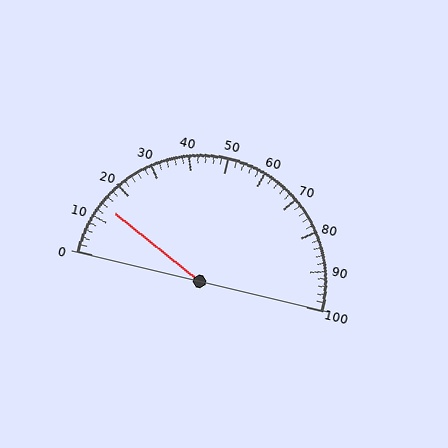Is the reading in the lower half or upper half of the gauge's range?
The reading is in the lower half of the range (0 to 100).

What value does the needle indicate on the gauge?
The needle indicates approximately 14.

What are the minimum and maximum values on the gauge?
The gauge ranges from 0 to 100.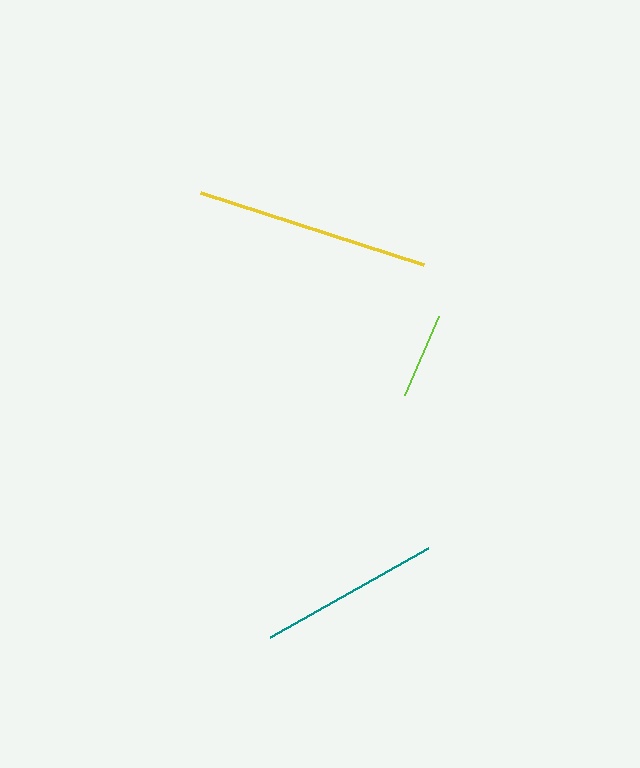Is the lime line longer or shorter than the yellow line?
The yellow line is longer than the lime line.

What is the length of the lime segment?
The lime segment is approximately 86 pixels long.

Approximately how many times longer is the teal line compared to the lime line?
The teal line is approximately 2.1 times the length of the lime line.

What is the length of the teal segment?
The teal segment is approximately 181 pixels long.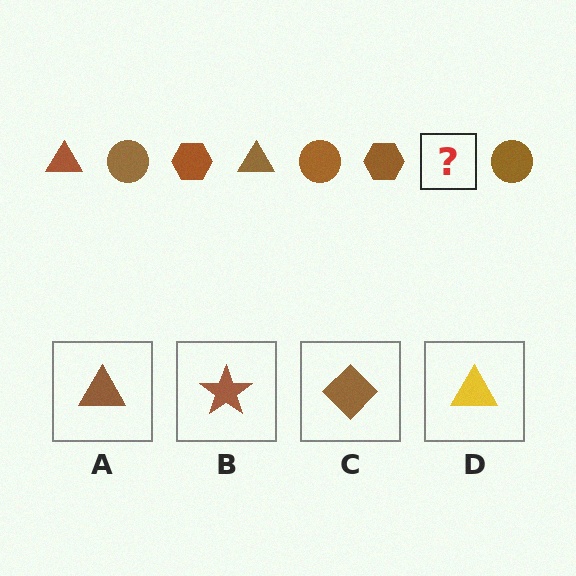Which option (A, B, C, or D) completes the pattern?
A.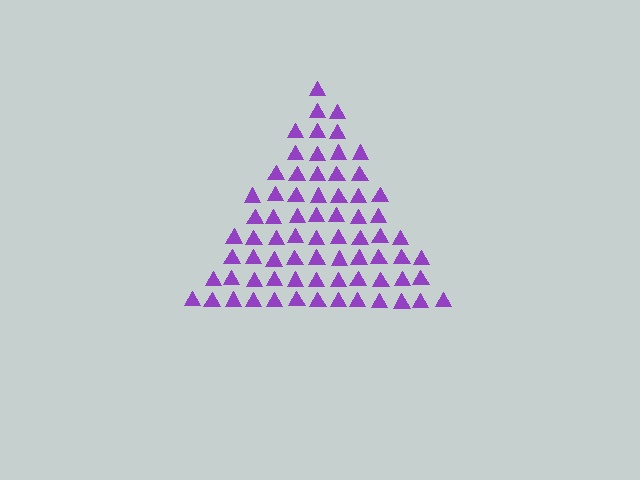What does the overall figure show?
The overall figure shows a triangle.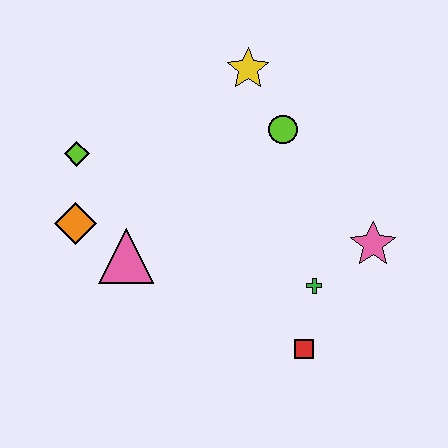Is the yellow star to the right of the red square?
No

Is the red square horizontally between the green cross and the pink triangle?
Yes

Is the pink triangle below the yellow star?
Yes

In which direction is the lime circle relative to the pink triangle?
The lime circle is to the right of the pink triangle.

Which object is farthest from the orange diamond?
The pink star is farthest from the orange diamond.